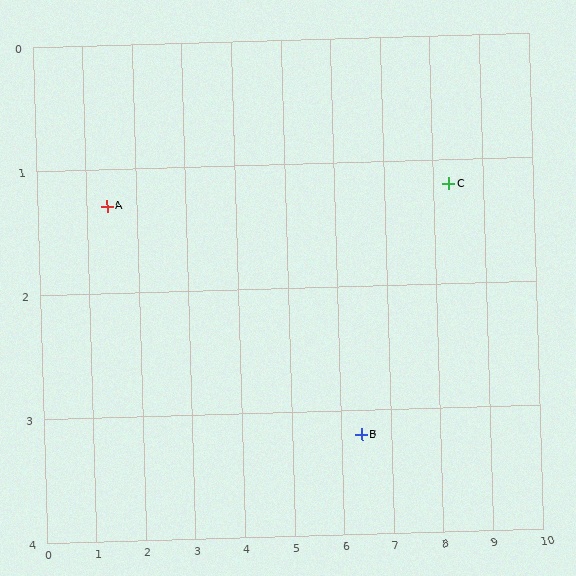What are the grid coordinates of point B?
Point B is at approximately (6.4, 3.2).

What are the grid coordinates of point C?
Point C is at approximately (8.3, 1.2).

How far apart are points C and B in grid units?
Points C and B are about 2.8 grid units apart.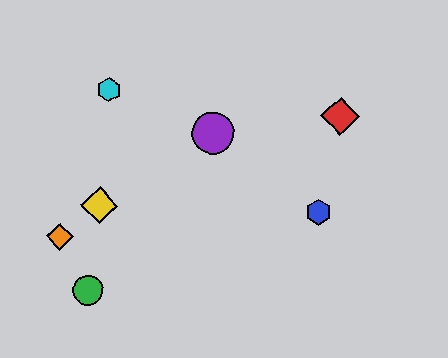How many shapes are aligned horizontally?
2 shapes (the blue hexagon, the yellow diamond) are aligned horizontally.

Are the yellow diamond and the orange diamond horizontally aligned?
No, the yellow diamond is at y≈205 and the orange diamond is at y≈237.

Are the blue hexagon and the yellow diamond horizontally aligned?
Yes, both are at y≈212.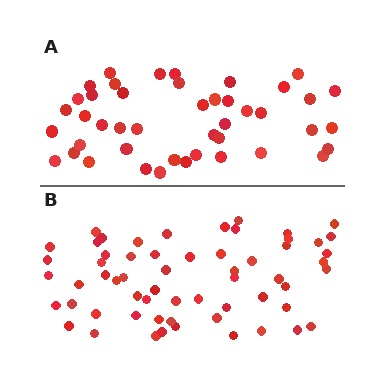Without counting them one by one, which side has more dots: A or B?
Region B (the bottom region) has more dots.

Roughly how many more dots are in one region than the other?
Region B has approximately 15 more dots than region A.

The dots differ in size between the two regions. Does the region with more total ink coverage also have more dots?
No. Region A has more total ink coverage because its dots are larger, but region B actually contains more individual dots. Total area can be misleading — the number of items is what matters here.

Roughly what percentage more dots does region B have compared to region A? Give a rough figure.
About 35% more.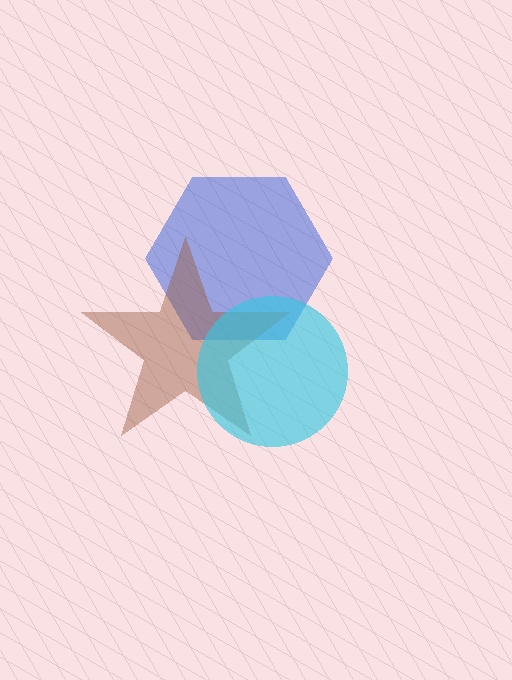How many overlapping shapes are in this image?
There are 3 overlapping shapes in the image.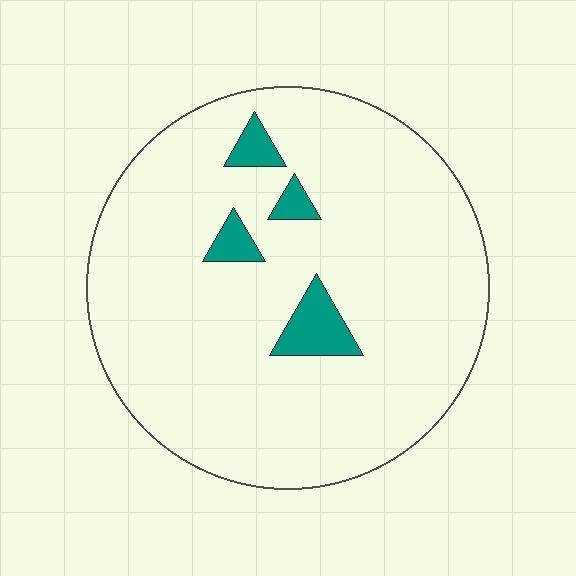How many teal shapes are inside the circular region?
4.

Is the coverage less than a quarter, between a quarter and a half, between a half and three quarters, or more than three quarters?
Less than a quarter.